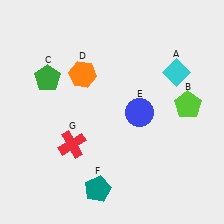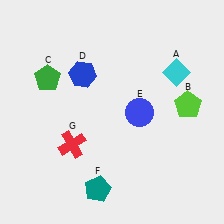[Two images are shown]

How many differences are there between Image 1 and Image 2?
There is 1 difference between the two images.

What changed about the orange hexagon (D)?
In Image 1, D is orange. In Image 2, it changed to blue.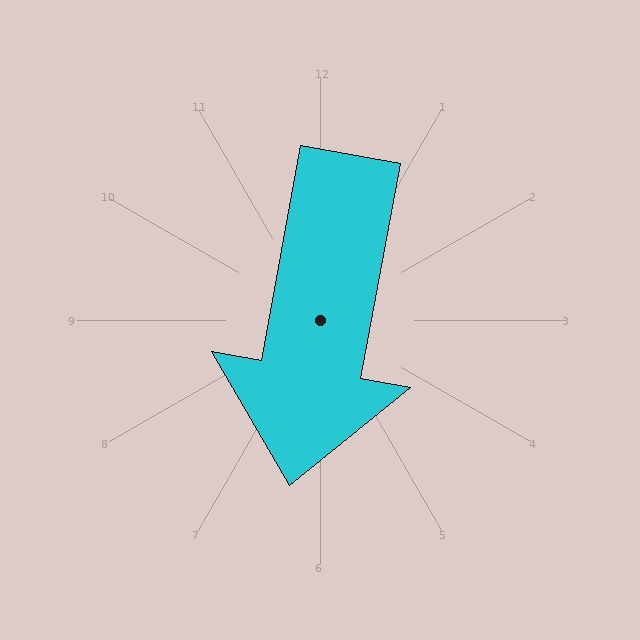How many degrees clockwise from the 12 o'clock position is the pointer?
Approximately 190 degrees.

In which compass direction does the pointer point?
South.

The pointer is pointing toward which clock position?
Roughly 6 o'clock.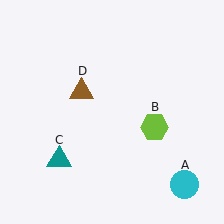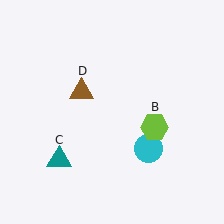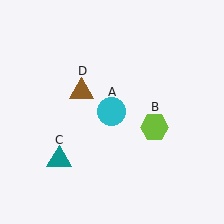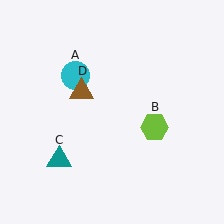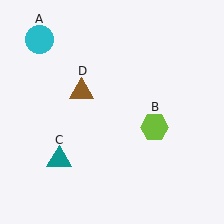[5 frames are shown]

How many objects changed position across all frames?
1 object changed position: cyan circle (object A).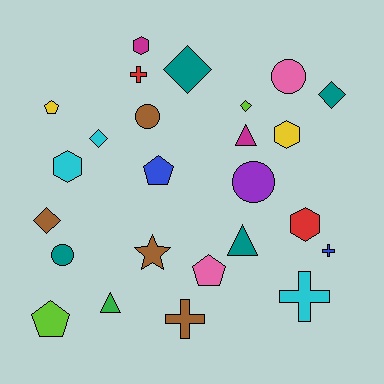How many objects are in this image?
There are 25 objects.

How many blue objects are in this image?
There are 2 blue objects.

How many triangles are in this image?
There are 3 triangles.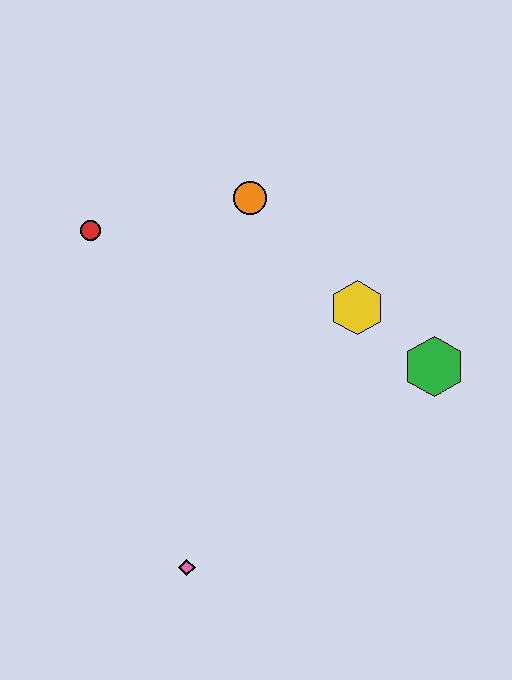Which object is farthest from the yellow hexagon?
The pink diamond is farthest from the yellow hexagon.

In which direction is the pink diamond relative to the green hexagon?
The pink diamond is to the left of the green hexagon.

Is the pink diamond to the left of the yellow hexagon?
Yes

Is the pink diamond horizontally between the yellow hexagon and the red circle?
Yes